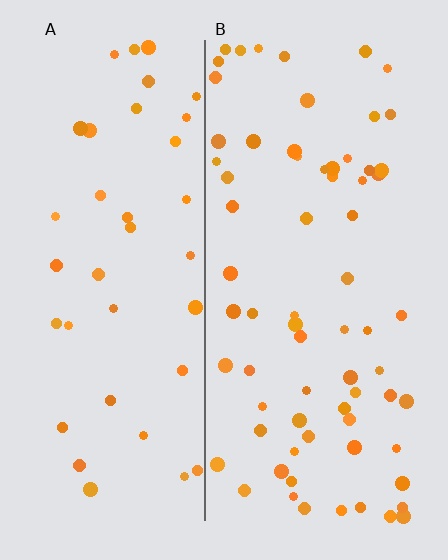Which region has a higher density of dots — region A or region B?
B (the right).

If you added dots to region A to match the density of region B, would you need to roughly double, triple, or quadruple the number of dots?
Approximately double.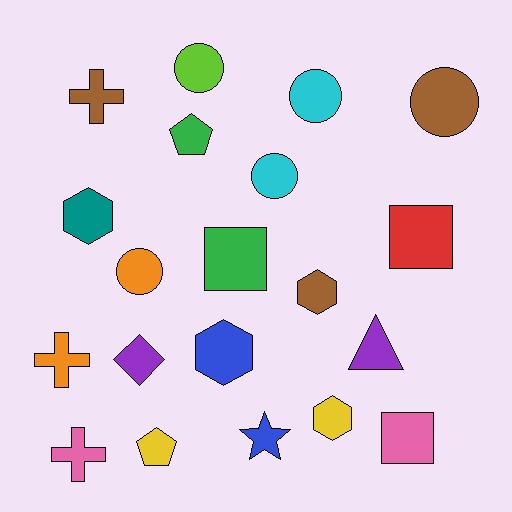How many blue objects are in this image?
There are 2 blue objects.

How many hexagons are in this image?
There are 4 hexagons.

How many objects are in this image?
There are 20 objects.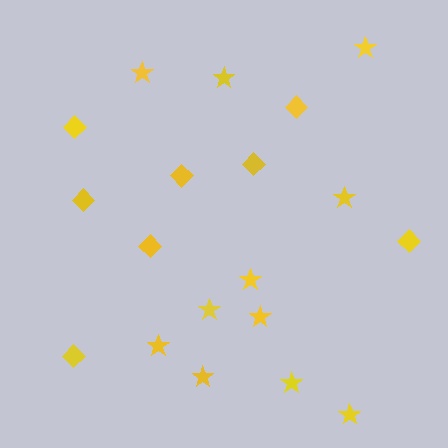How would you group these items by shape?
There are 2 groups: one group of stars (11) and one group of diamonds (8).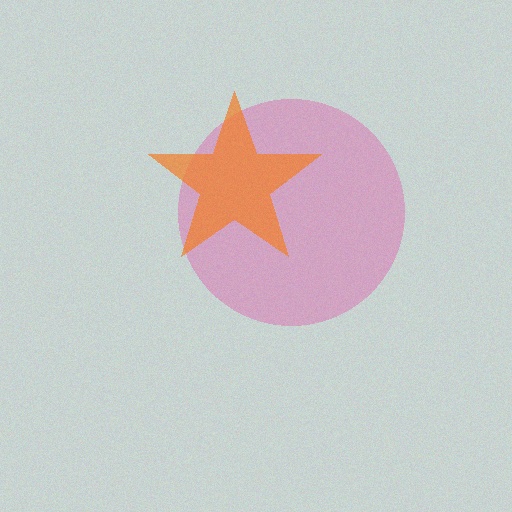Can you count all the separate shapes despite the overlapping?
Yes, there are 2 separate shapes.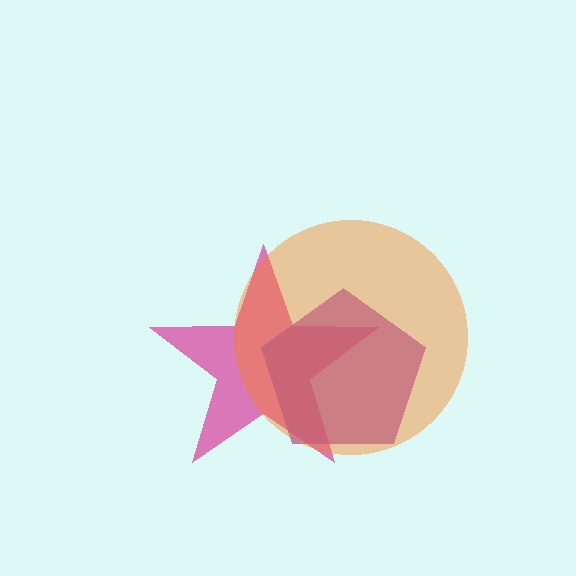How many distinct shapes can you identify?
There are 3 distinct shapes: a magenta star, a purple pentagon, an orange circle.